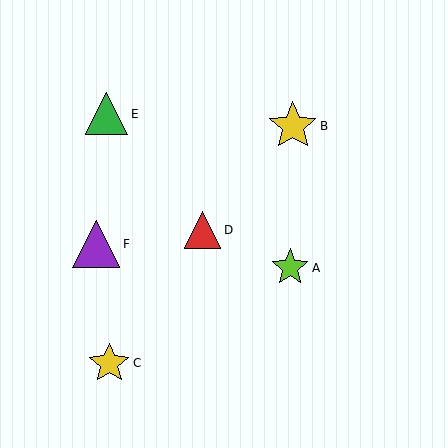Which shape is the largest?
The yellow star (labeled B) is the largest.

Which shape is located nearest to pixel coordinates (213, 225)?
The red triangle (labeled D) at (202, 230) is nearest to that location.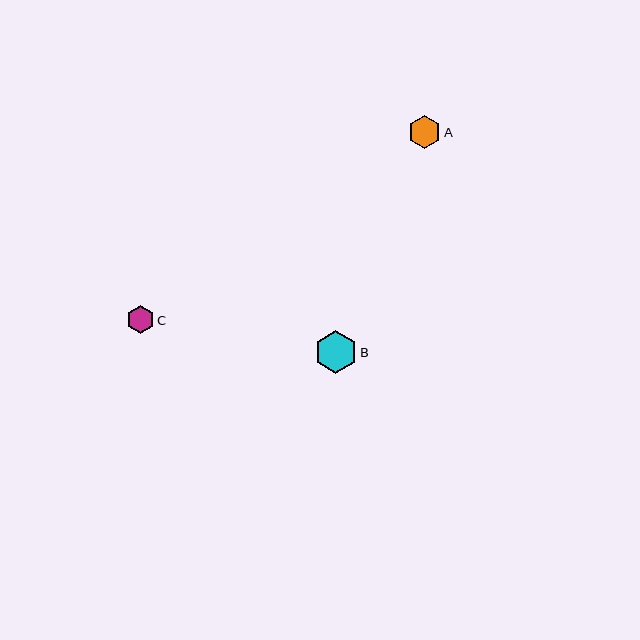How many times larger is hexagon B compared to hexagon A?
Hexagon B is approximately 1.3 times the size of hexagon A.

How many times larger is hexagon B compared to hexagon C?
Hexagon B is approximately 1.5 times the size of hexagon C.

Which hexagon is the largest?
Hexagon B is the largest with a size of approximately 43 pixels.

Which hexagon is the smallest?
Hexagon C is the smallest with a size of approximately 28 pixels.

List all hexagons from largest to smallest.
From largest to smallest: B, A, C.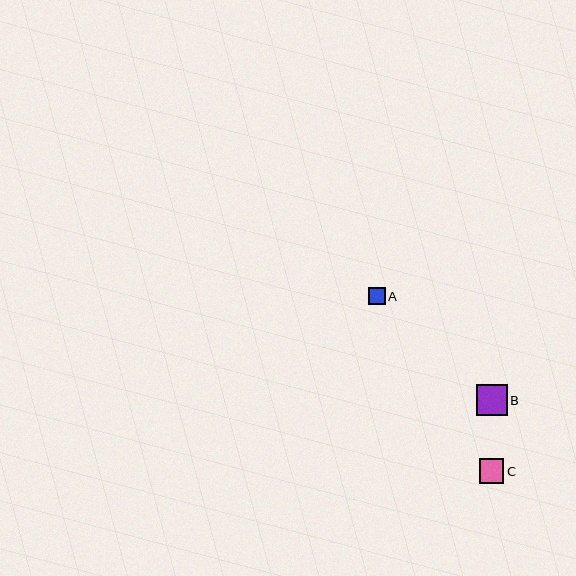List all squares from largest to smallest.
From largest to smallest: B, C, A.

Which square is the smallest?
Square A is the smallest with a size of approximately 17 pixels.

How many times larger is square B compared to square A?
Square B is approximately 1.8 times the size of square A.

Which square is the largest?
Square B is the largest with a size of approximately 31 pixels.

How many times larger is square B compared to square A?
Square B is approximately 1.8 times the size of square A.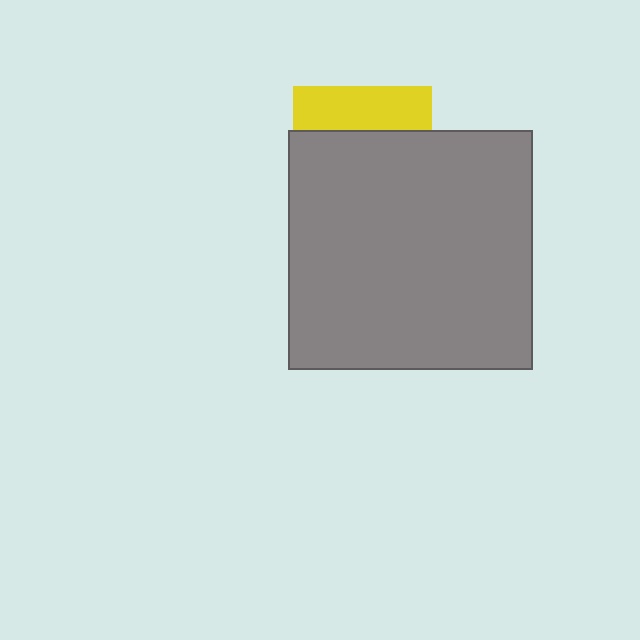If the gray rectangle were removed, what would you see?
You would see the complete yellow square.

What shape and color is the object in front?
The object in front is a gray rectangle.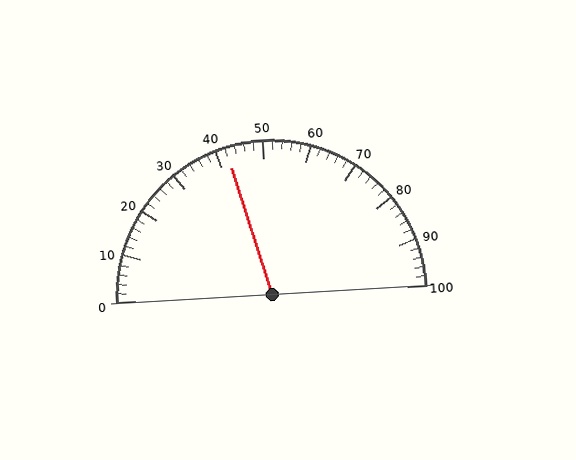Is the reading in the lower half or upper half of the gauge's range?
The reading is in the lower half of the range (0 to 100).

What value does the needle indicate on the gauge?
The needle indicates approximately 42.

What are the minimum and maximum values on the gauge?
The gauge ranges from 0 to 100.